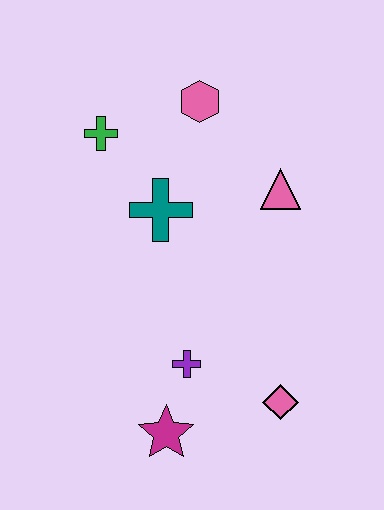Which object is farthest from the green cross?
The pink diamond is farthest from the green cross.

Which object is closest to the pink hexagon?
The green cross is closest to the pink hexagon.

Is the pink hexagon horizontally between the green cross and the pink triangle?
Yes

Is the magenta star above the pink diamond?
No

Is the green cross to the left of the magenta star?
Yes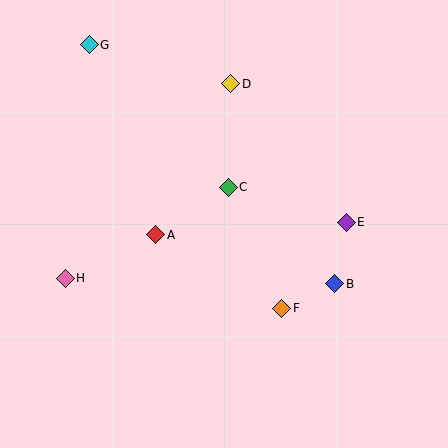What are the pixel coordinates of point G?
Point G is at (89, 45).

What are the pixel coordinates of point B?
Point B is at (335, 284).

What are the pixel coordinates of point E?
Point E is at (346, 222).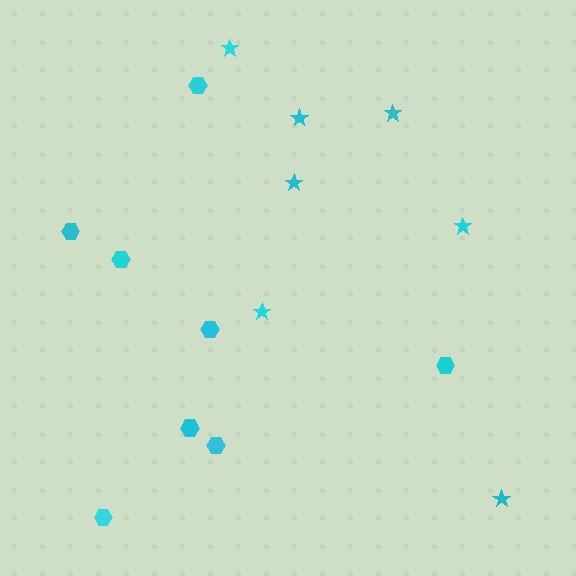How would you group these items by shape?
There are 2 groups: one group of hexagons (8) and one group of stars (7).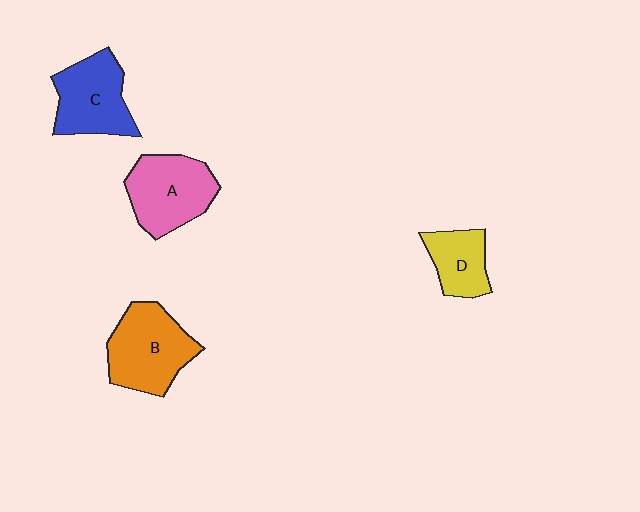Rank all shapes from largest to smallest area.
From largest to smallest: B (orange), A (pink), C (blue), D (yellow).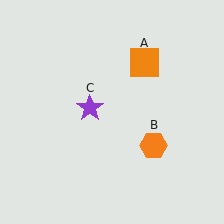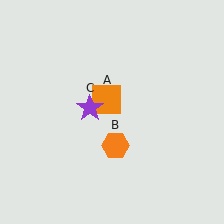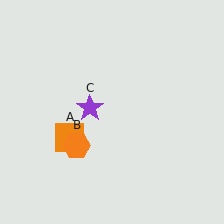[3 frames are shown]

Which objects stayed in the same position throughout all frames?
Purple star (object C) remained stationary.